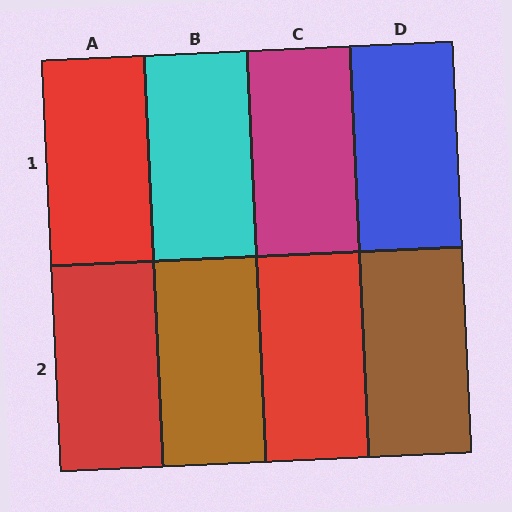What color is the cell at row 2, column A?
Red.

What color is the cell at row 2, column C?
Red.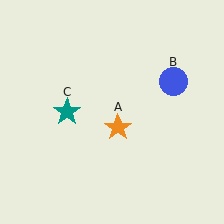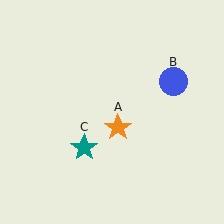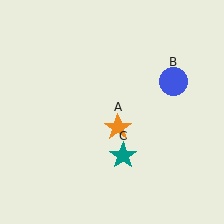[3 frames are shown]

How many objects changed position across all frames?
1 object changed position: teal star (object C).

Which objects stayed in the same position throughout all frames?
Orange star (object A) and blue circle (object B) remained stationary.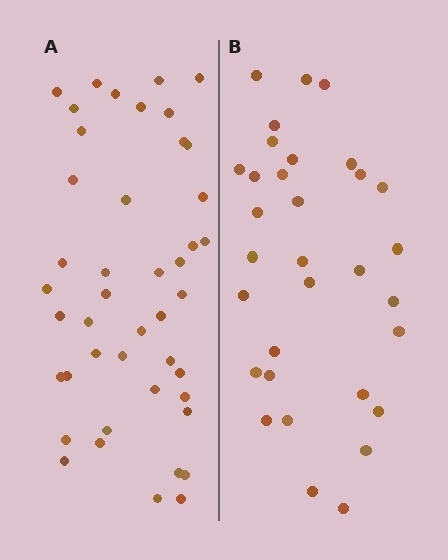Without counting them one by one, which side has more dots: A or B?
Region A (the left region) has more dots.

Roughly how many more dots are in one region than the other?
Region A has roughly 12 or so more dots than region B.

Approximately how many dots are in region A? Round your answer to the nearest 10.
About 40 dots. (The exact count is 44, which rounds to 40.)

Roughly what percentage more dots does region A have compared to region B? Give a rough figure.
About 40% more.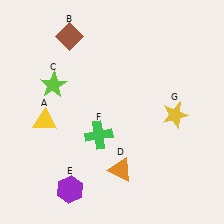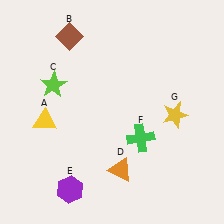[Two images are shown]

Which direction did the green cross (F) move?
The green cross (F) moved right.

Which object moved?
The green cross (F) moved right.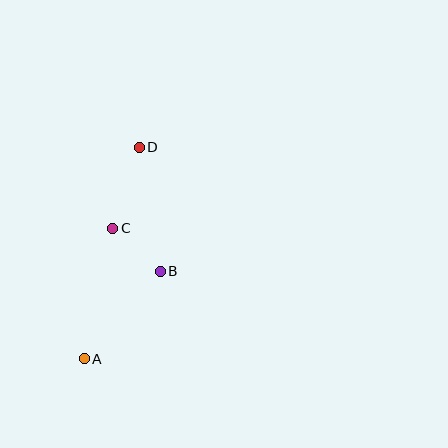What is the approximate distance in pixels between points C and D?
The distance between C and D is approximately 85 pixels.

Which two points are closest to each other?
Points B and C are closest to each other.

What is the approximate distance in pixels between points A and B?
The distance between A and B is approximately 116 pixels.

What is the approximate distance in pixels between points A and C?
The distance between A and C is approximately 133 pixels.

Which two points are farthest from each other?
Points A and D are farthest from each other.